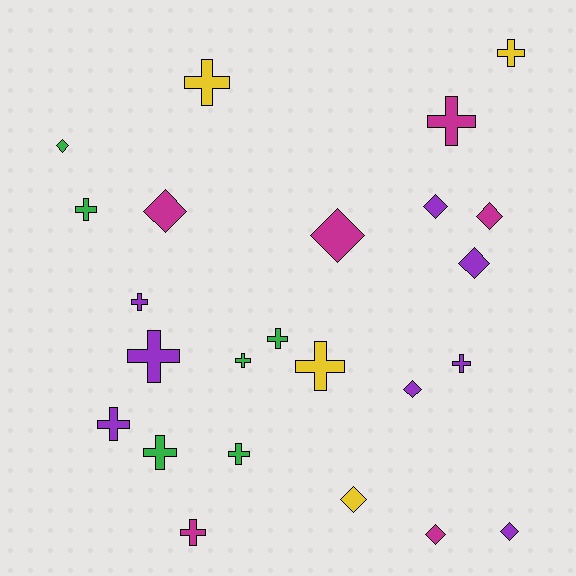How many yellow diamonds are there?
There is 1 yellow diamond.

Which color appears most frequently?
Purple, with 8 objects.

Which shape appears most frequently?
Cross, with 14 objects.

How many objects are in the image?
There are 24 objects.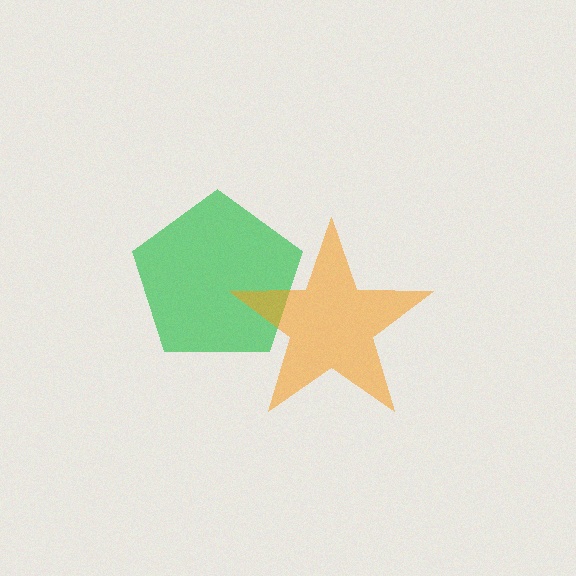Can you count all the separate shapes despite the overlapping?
Yes, there are 2 separate shapes.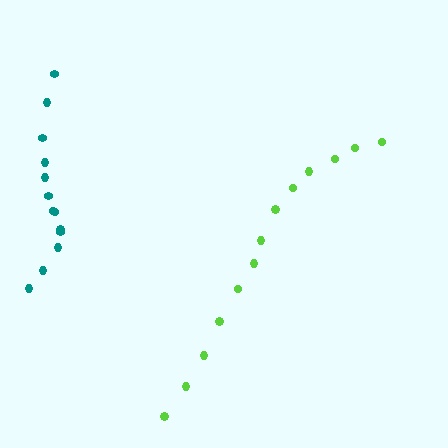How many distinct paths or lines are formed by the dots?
There are 2 distinct paths.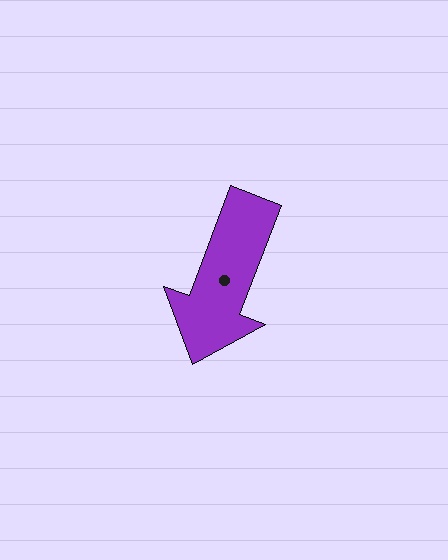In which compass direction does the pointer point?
South.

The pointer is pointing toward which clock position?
Roughly 7 o'clock.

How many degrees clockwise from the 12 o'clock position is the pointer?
Approximately 201 degrees.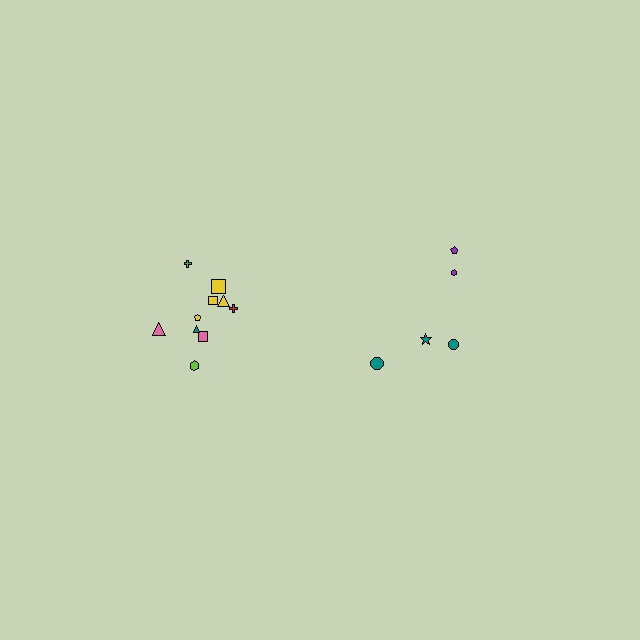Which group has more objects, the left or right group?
The left group.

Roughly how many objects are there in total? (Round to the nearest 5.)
Roughly 15 objects in total.